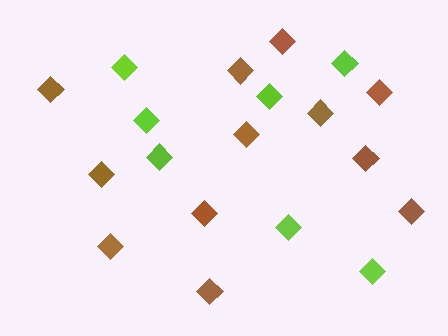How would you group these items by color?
There are 2 groups: one group of lime diamonds (7) and one group of brown diamonds (12).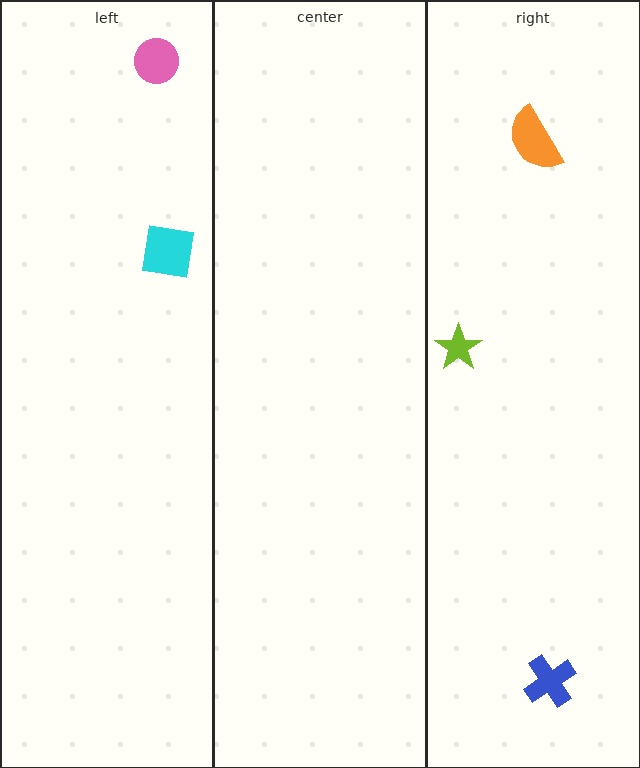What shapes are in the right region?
The orange semicircle, the blue cross, the lime star.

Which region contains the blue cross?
The right region.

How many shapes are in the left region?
2.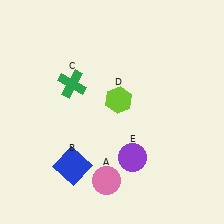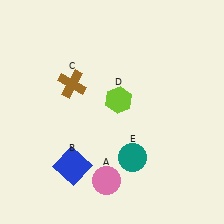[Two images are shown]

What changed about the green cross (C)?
In Image 1, C is green. In Image 2, it changed to brown.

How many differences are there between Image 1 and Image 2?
There are 2 differences between the two images.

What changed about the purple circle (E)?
In Image 1, E is purple. In Image 2, it changed to teal.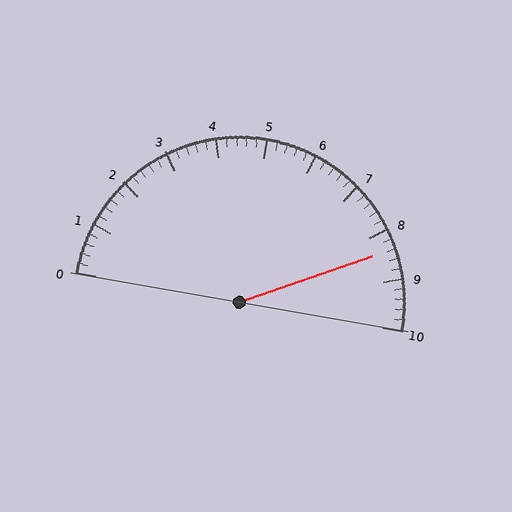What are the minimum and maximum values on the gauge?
The gauge ranges from 0 to 10.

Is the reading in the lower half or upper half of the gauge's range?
The reading is in the upper half of the range (0 to 10).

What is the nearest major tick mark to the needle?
The nearest major tick mark is 8.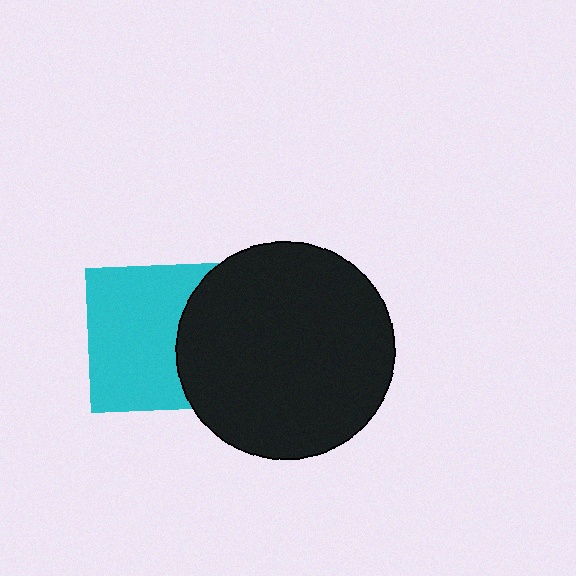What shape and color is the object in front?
The object in front is a black circle.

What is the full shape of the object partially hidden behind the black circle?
The partially hidden object is a cyan square.